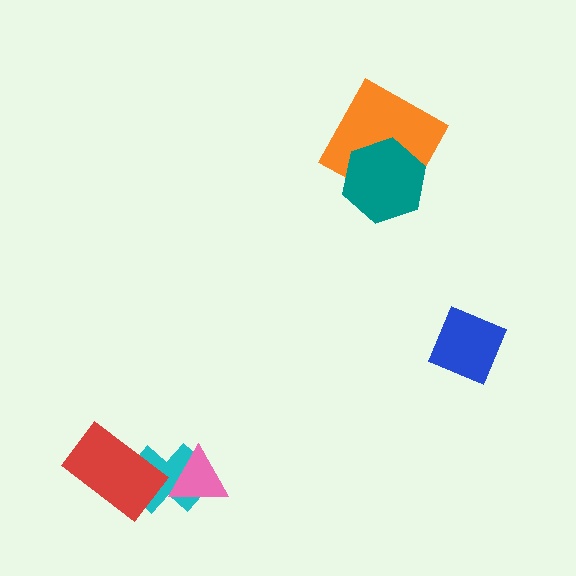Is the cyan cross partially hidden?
Yes, it is partially covered by another shape.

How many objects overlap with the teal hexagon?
1 object overlaps with the teal hexagon.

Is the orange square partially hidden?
Yes, it is partially covered by another shape.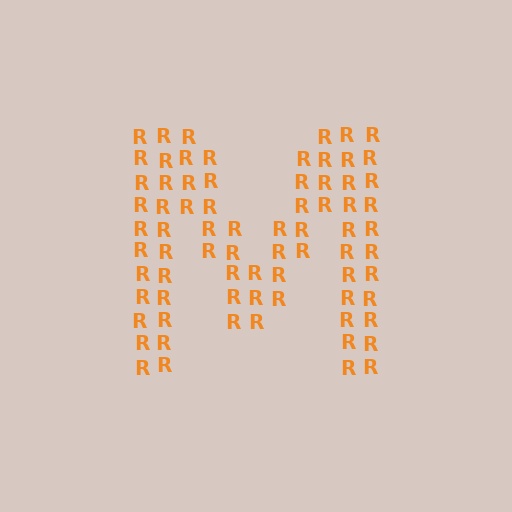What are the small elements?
The small elements are letter R's.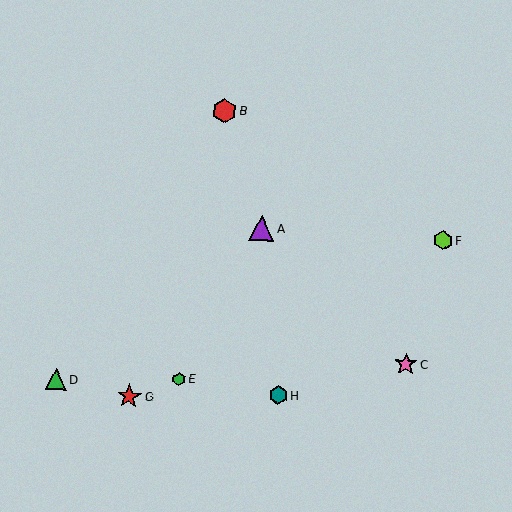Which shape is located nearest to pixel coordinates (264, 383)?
The teal hexagon (labeled H) at (278, 395) is nearest to that location.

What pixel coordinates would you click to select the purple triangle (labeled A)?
Click at (262, 228) to select the purple triangle A.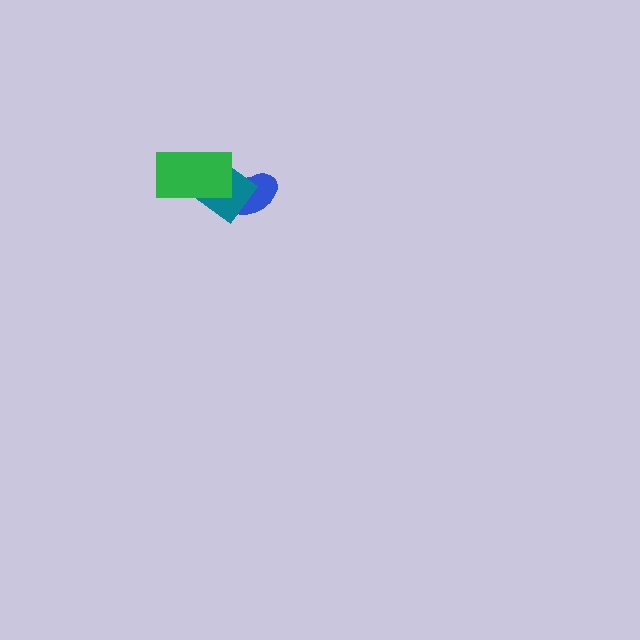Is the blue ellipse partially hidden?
Yes, it is partially covered by another shape.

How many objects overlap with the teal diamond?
2 objects overlap with the teal diamond.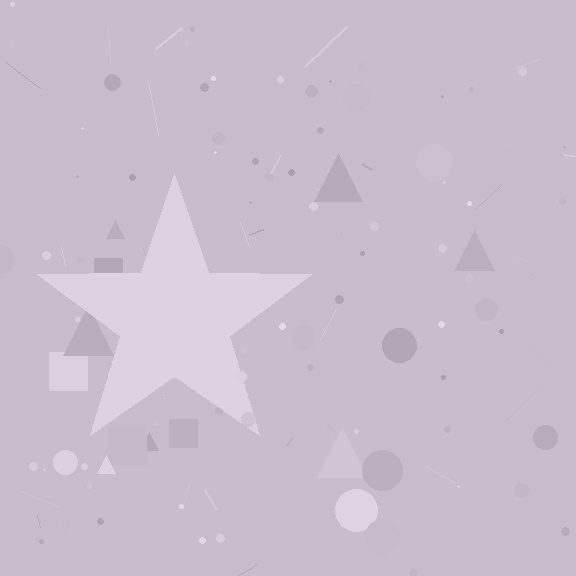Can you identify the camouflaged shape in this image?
The camouflaged shape is a star.